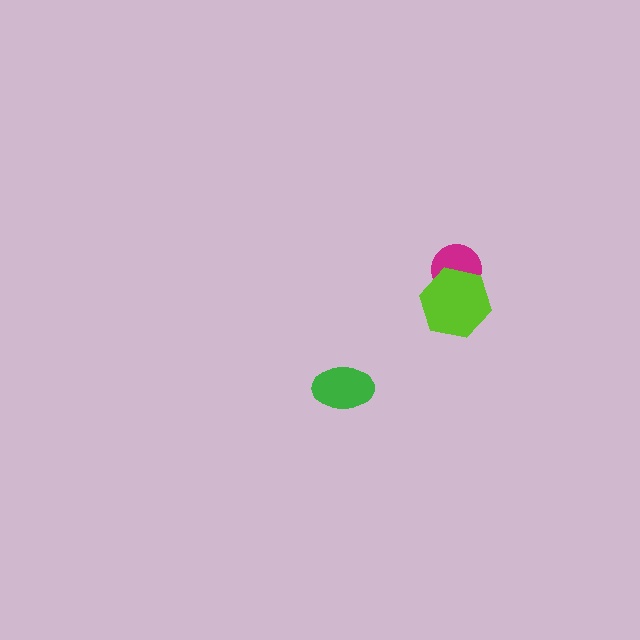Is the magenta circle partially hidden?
Yes, it is partially covered by another shape.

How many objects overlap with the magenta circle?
1 object overlaps with the magenta circle.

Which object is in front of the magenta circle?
The lime hexagon is in front of the magenta circle.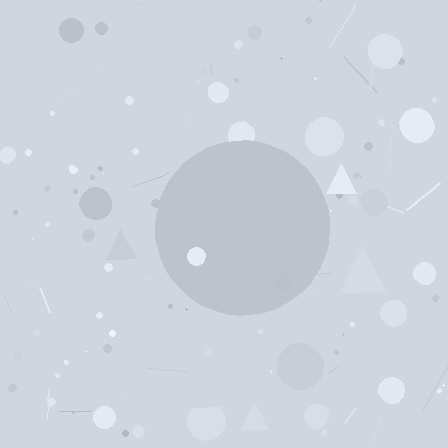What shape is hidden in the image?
A circle is hidden in the image.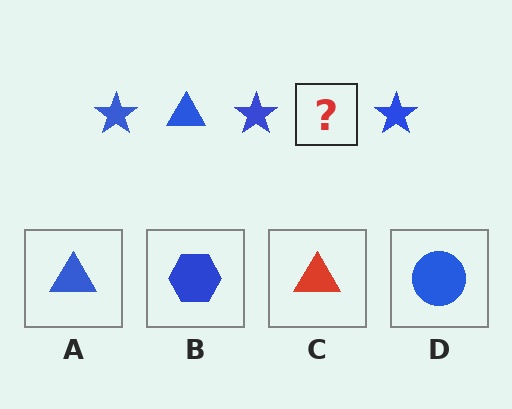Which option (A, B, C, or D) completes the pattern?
A.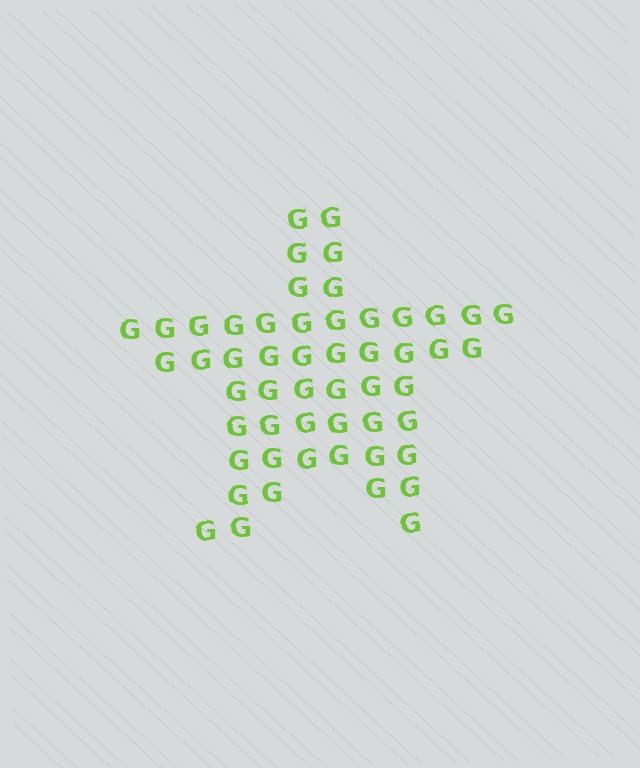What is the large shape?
The large shape is a star.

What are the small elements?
The small elements are letter G's.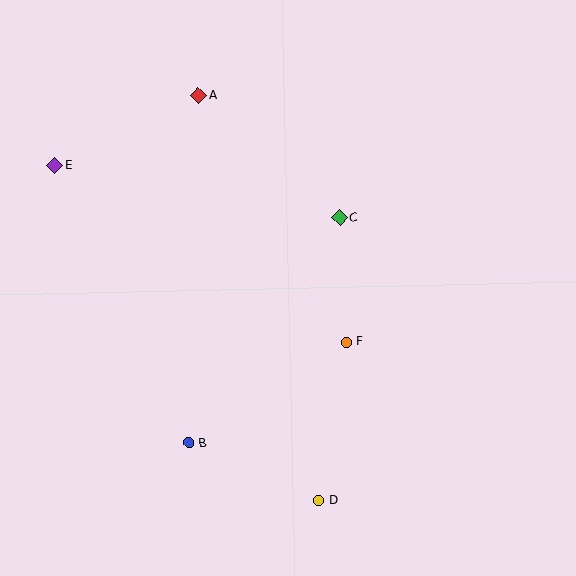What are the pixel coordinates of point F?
Point F is at (346, 342).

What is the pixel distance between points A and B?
The distance between A and B is 348 pixels.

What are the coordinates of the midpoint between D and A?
The midpoint between D and A is at (258, 298).